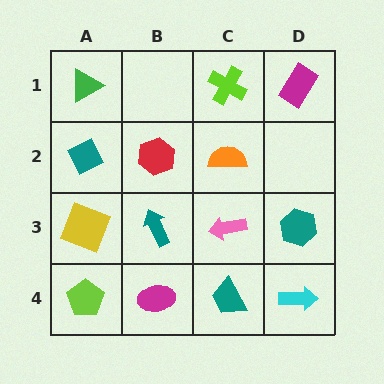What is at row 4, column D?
A cyan arrow.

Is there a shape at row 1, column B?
No, that cell is empty.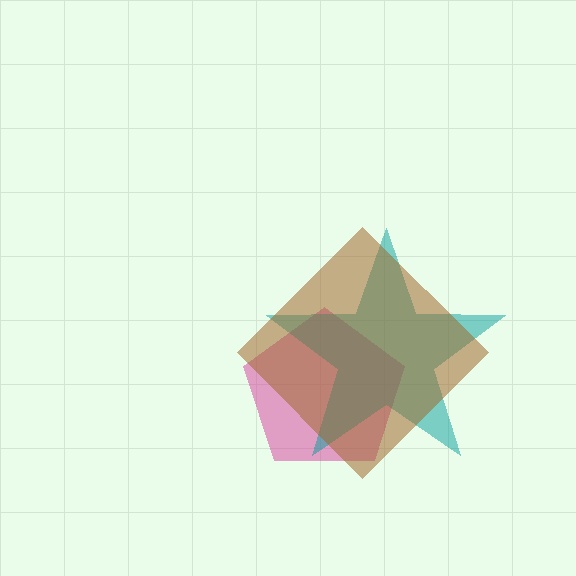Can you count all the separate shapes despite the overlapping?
Yes, there are 3 separate shapes.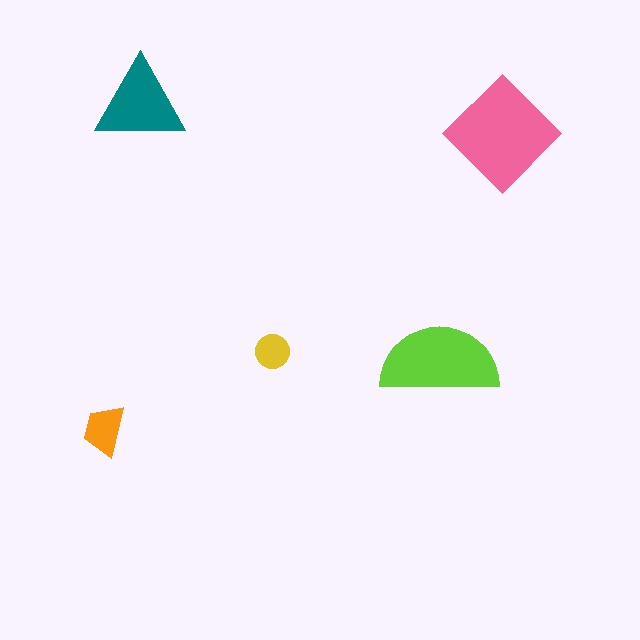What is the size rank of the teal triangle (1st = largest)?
3rd.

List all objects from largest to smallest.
The pink diamond, the lime semicircle, the teal triangle, the orange trapezoid, the yellow circle.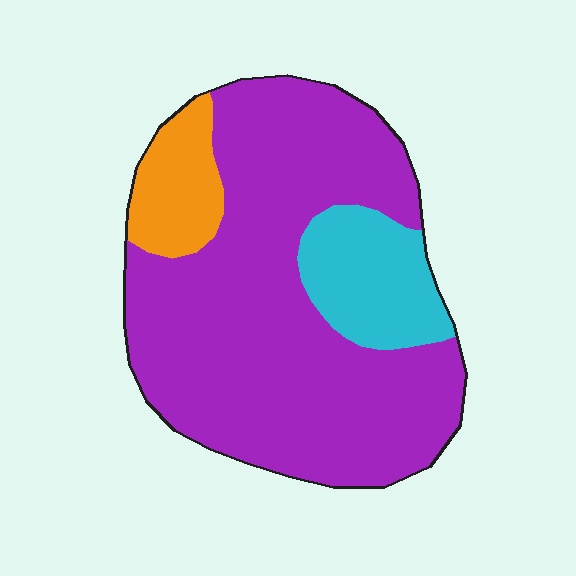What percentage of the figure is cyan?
Cyan takes up less than a sixth of the figure.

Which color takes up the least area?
Orange, at roughly 10%.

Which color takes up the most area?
Purple, at roughly 75%.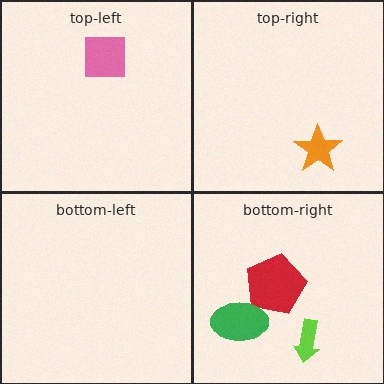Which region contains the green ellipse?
The bottom-right region.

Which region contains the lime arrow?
The bottom-right region.